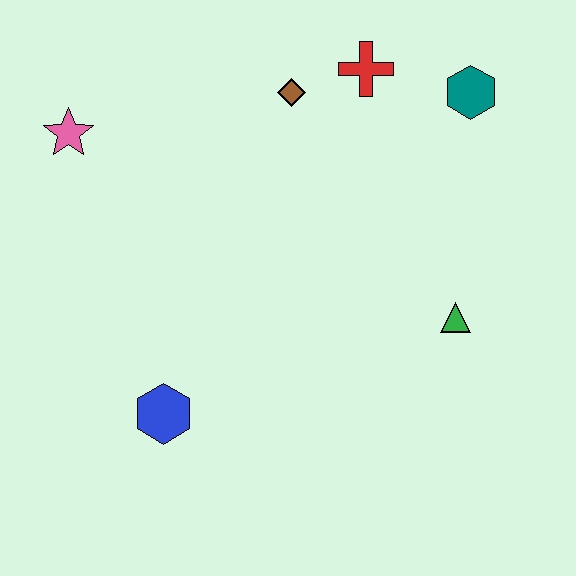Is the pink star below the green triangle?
No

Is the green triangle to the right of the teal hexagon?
No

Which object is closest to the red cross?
The brown diamond is closest to the red cross.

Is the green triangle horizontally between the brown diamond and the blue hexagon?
No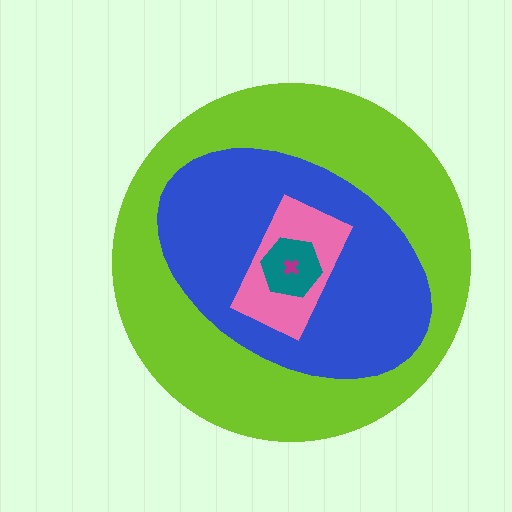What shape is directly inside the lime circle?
The blue ellipse.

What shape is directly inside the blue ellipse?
The pink rectangle.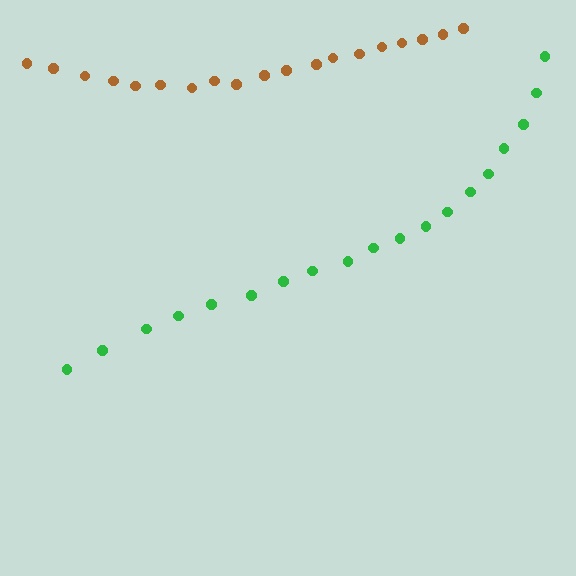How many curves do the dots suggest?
There are 2 distinct paths.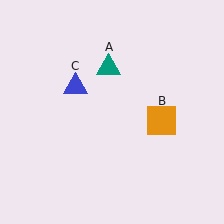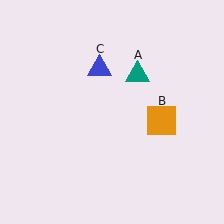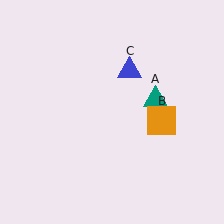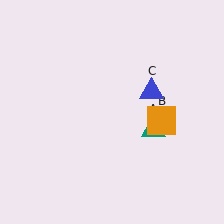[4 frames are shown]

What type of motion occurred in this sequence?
The teal triangle (object A), blue triangle (object C) rotated clockwise around the center of the scene.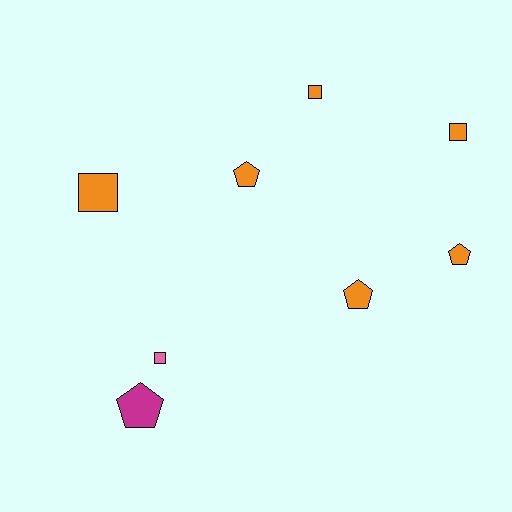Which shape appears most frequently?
Square, with 4 objects.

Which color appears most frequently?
Orange, with 6 objects.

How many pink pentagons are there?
There are no pink pentagons.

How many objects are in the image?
There are 8 objects.